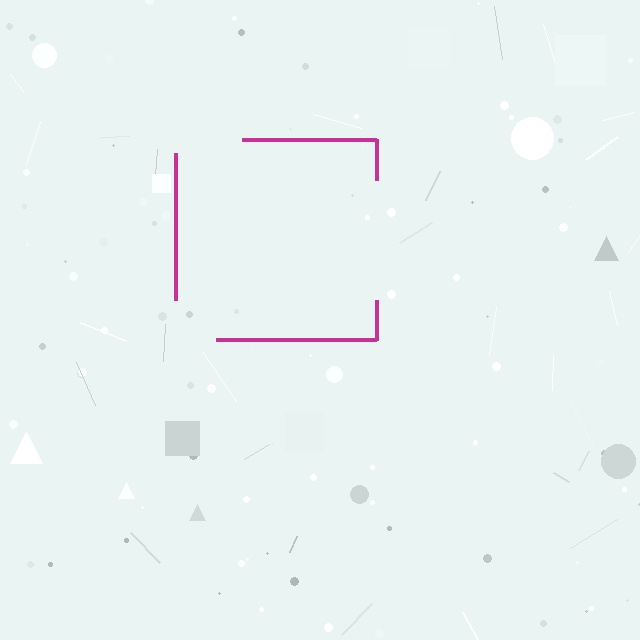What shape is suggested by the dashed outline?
The dashed outline suggests a square.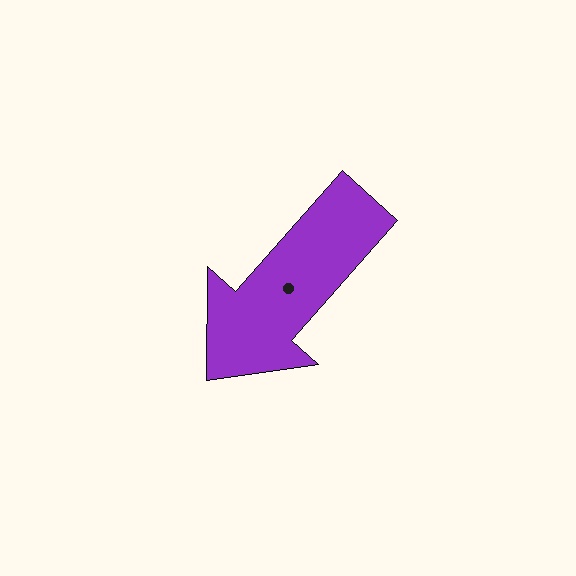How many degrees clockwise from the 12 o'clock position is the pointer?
Approximately 222 degrees.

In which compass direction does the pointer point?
Southwest.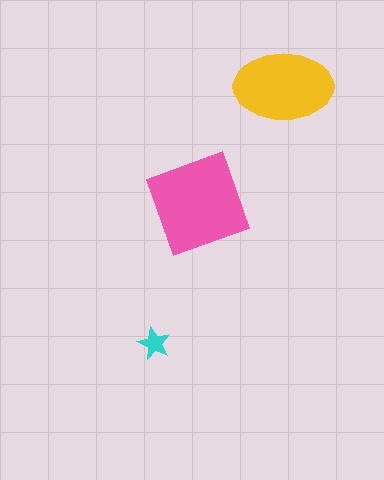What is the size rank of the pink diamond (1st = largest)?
1st.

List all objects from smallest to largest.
The cyan star, the yellow ellipse, the pink diamond.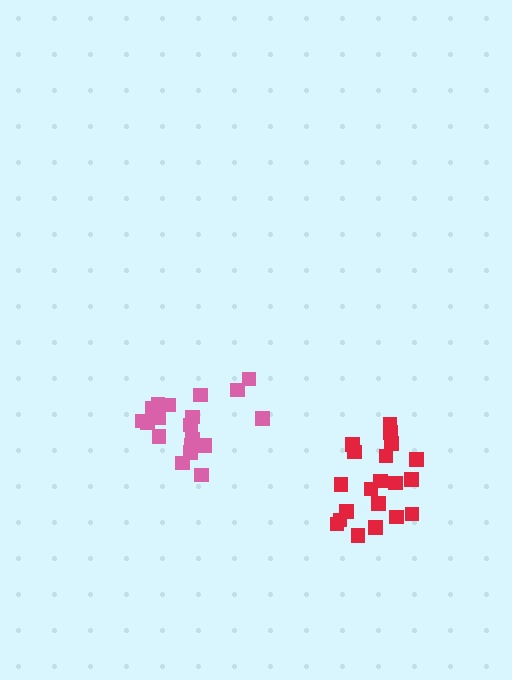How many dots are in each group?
Group 1: 19 dots, Group 2: 21 dots (40 total).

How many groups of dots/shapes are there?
There are 2 groups.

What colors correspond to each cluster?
The clusters are colored: pink, red.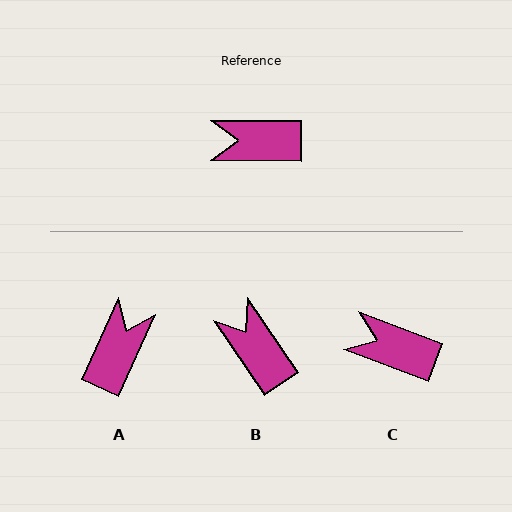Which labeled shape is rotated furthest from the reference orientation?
A, about 114 degrees away.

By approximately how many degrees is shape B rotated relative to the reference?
Approximately 56 degrees clockwise.